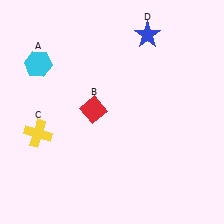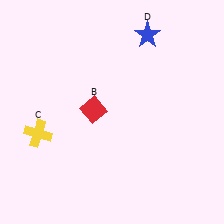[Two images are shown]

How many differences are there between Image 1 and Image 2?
There is 1 difference between the two images.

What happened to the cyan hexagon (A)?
The cyan hexagon (A) was removed in Image 2. It was in the top-left area of Image 1.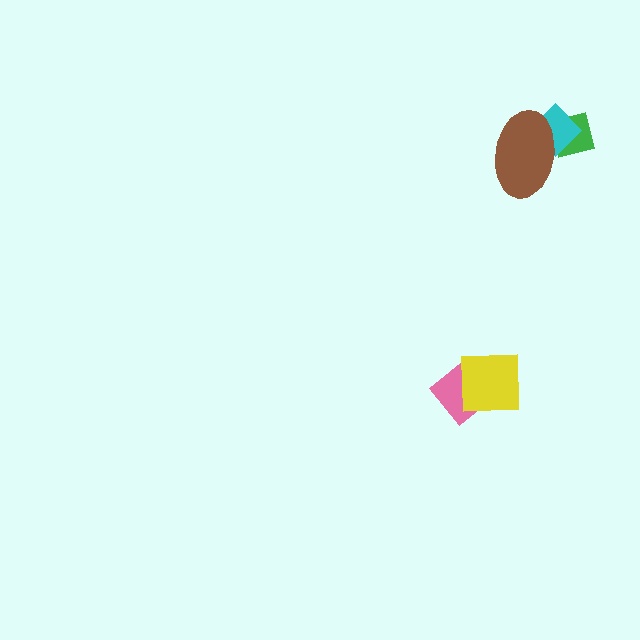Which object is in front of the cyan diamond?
The brown ellipse is in front of the cyan diamond.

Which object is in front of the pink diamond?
The yellow square is in front of the pink diamond.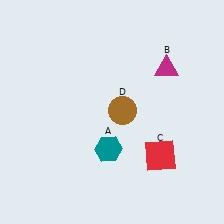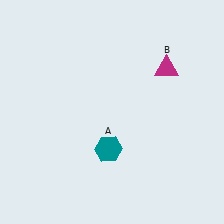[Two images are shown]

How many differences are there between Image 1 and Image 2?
There are 2 differences between the two images.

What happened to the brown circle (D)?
The brown circle (D) was removed in Image 2. It was in the top-right area of Image 1.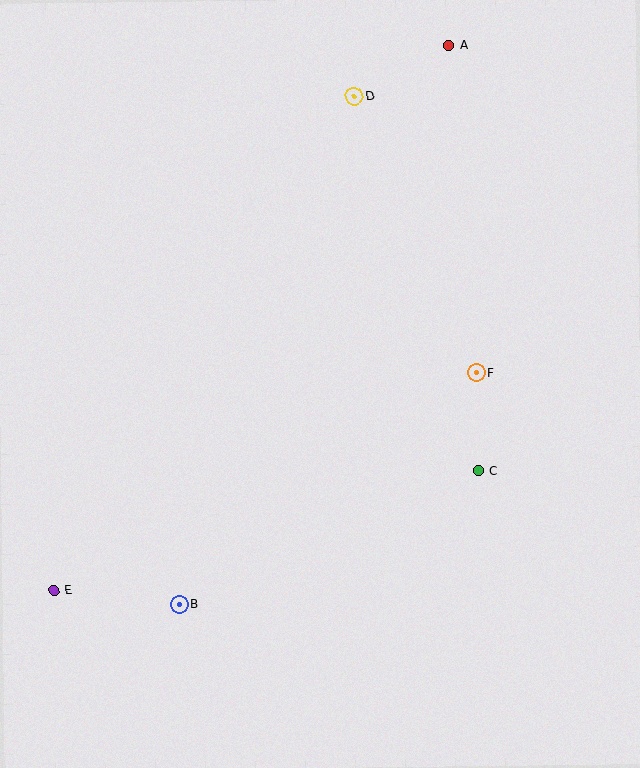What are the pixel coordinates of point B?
Point B is at (179, 604).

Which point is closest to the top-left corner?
Point D is closest to the top-left corner.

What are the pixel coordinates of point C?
Point C is at (478, 471).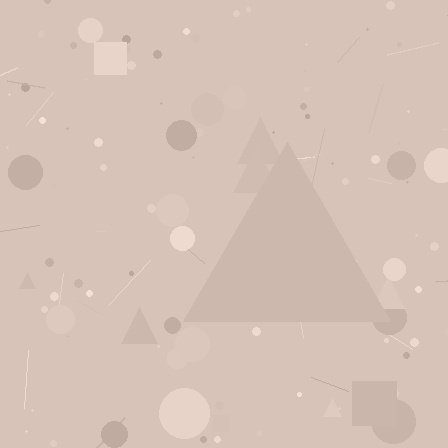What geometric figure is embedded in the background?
A triangle is embedded in the background.